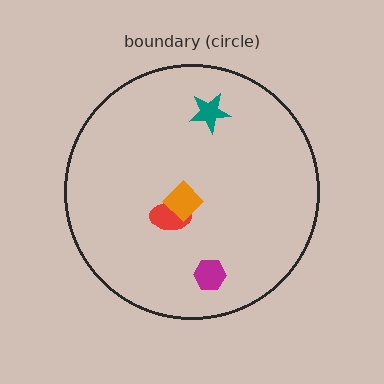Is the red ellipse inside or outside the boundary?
Inside.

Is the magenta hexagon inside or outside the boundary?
Inside.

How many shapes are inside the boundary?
4 inside, 0 outside.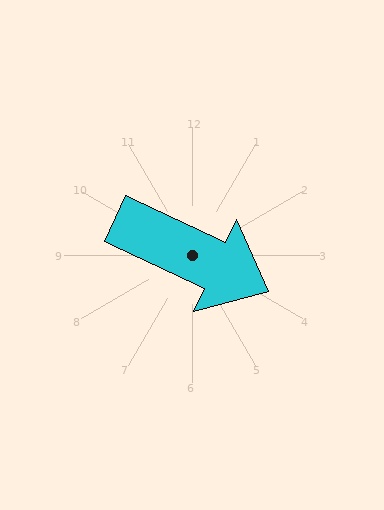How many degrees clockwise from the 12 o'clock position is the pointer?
Approximately 115 degrees.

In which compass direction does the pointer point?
Southeast.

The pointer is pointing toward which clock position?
Roughly 4 o'clock.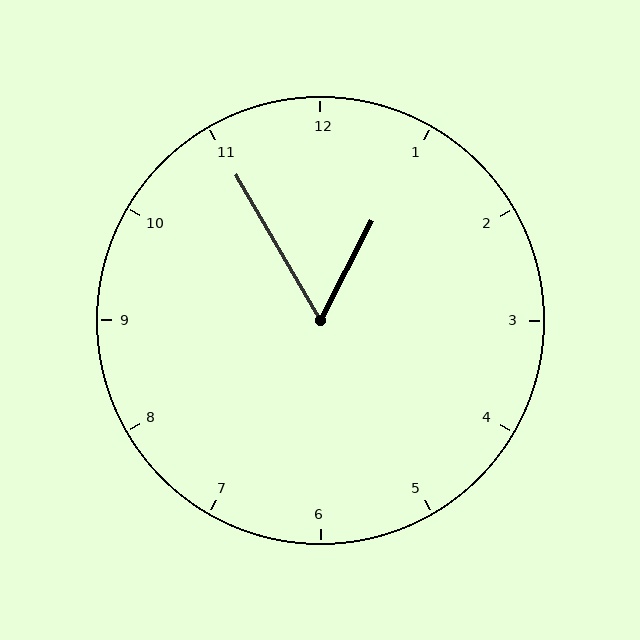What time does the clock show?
12:55.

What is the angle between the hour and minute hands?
Approximately 58 degrees.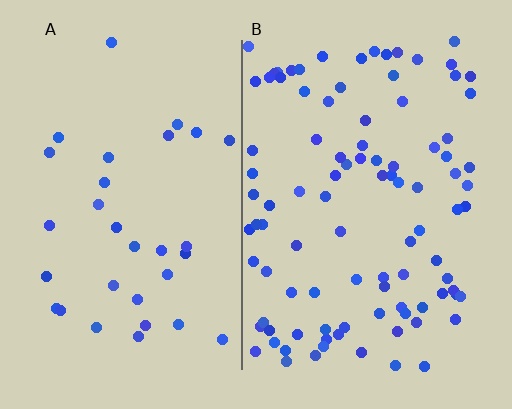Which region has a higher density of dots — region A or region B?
B (the right).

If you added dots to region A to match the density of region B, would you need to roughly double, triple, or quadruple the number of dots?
Approximately triple.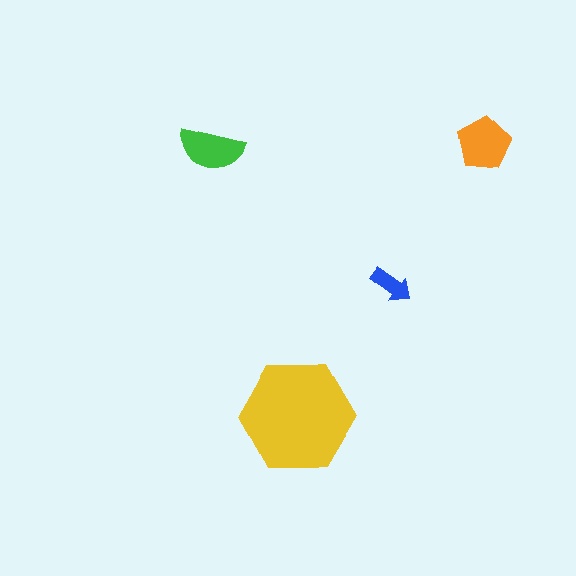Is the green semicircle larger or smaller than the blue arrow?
Larger.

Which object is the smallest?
The blue arrow.